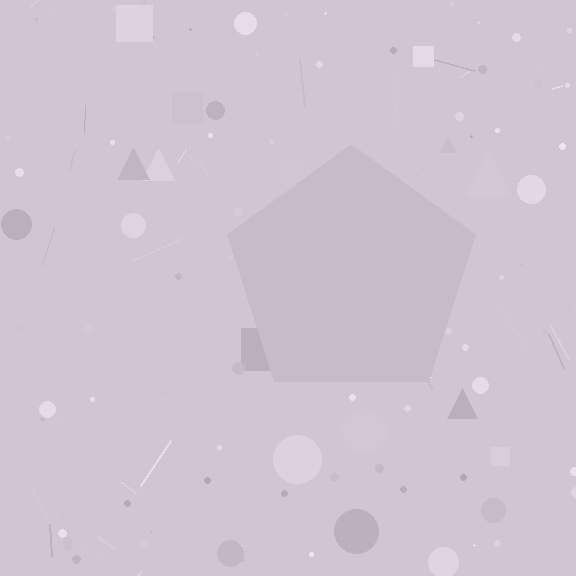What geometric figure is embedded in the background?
A pentagon is embedded in the background.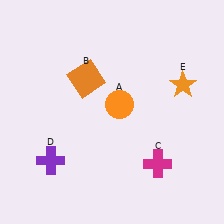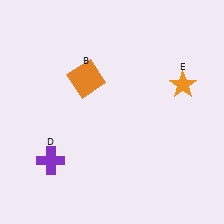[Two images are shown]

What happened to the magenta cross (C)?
The magenta cross (C) was removed in Image 2. It was in the bottom-right area of Image 1.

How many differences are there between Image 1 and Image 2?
There are 2 differences between the two images.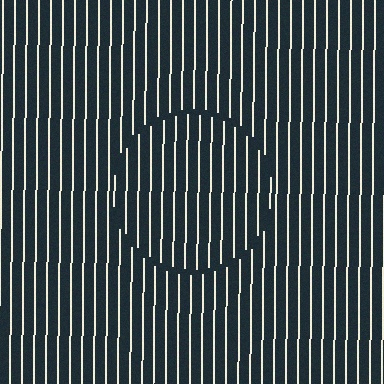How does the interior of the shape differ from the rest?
The interior of the shape contains the same grating, shifted by half a period — the contour is defined by the phase discontinuity where line-ends from the inner and outer gratings abut.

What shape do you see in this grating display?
An illusory circle. The interior of the shape contains the same grating, shifted by half a period — the contour is defined by the phase discontinuity where line-ends from the inner and outer gratings abut.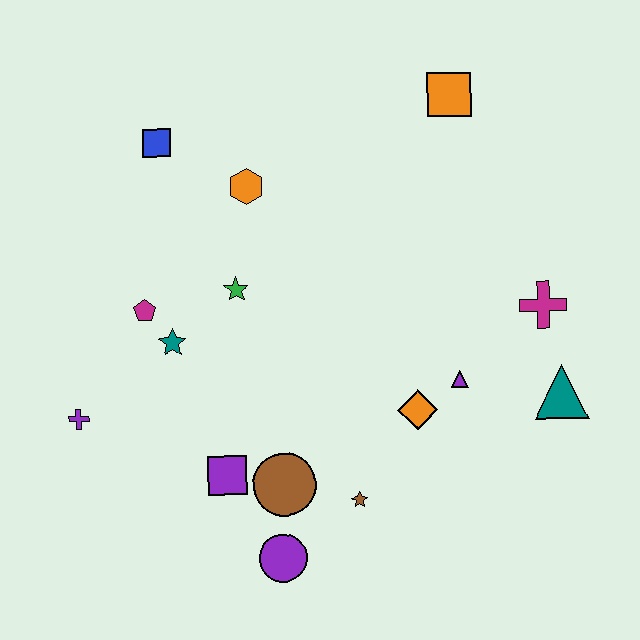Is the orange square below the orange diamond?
No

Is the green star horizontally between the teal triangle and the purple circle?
No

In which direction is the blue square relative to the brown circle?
The blue square is above the brown circle.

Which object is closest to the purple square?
The brown circle is closest to the purple square.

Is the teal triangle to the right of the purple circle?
Yes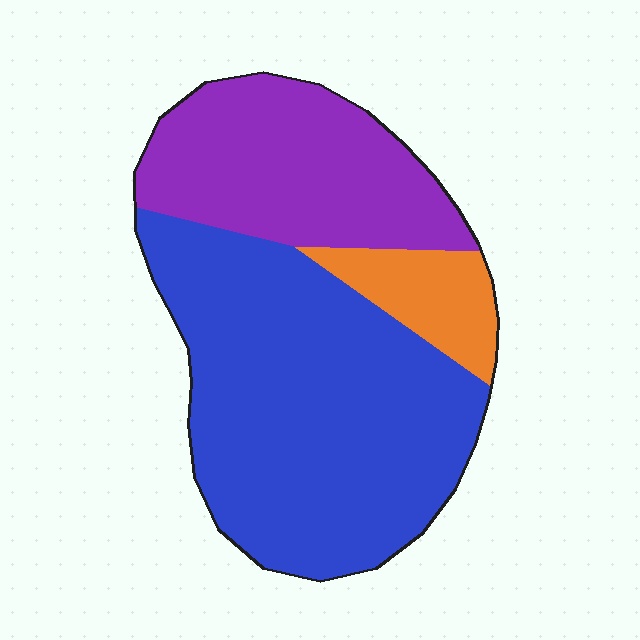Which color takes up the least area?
Orange, at roughly 10%.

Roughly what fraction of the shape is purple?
Purple covers about 30% of the shape.